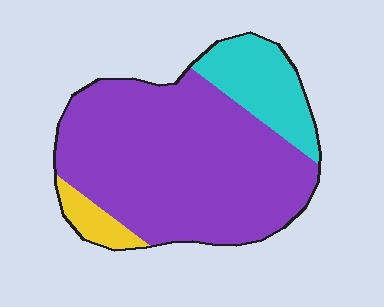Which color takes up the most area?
Purple, at roughly 75%.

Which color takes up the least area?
Yellow, at roughly 5%.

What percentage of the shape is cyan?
Cyan takes up about one sixth (1/6) of the shape.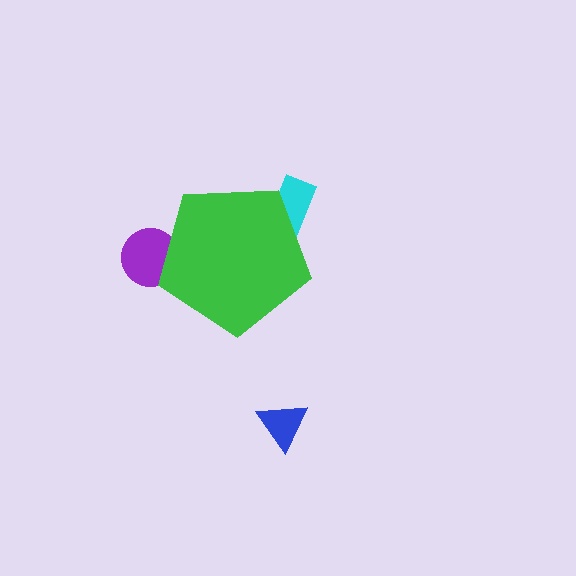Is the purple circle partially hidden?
Yes, the purple circle is partially hidden behind the green pentagon.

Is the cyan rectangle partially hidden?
Yes, the cyan rectangle is partially hidden behind the green pentagon.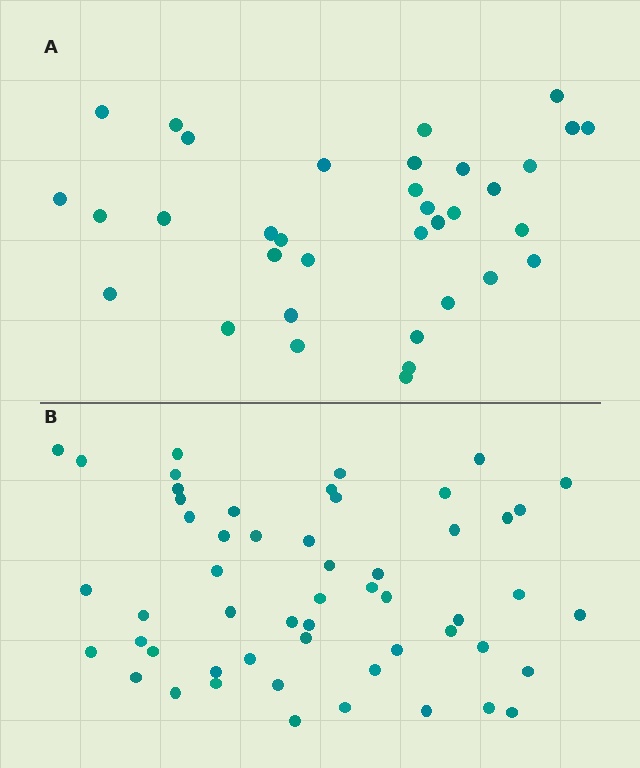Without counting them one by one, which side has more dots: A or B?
Region B (the bottom region) has more dots.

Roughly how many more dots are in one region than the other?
Region B has approximately 20 more dots than region A.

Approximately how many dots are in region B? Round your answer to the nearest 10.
About 50 dots. (The exact count is 54, which rounds to 50.)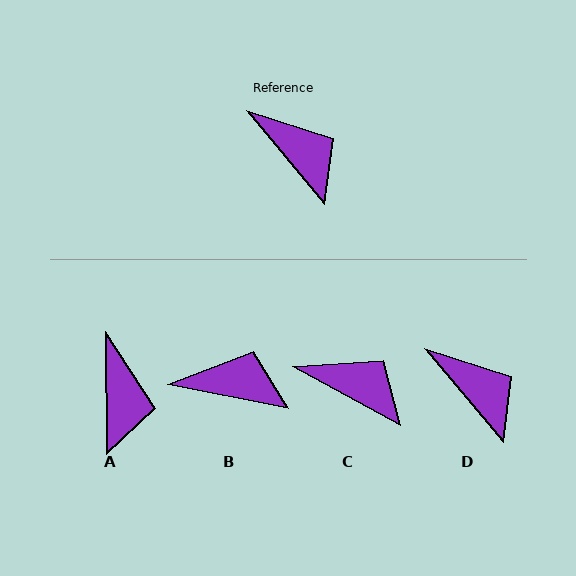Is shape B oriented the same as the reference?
No, it is off by about 39 degrees.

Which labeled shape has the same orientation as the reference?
D.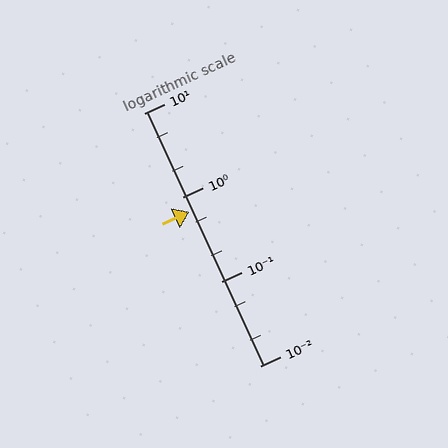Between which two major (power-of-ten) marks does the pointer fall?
The pointer is between 0.1 and 1.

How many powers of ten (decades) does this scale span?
The scale spans 3 decades, from 0.01 to 10.